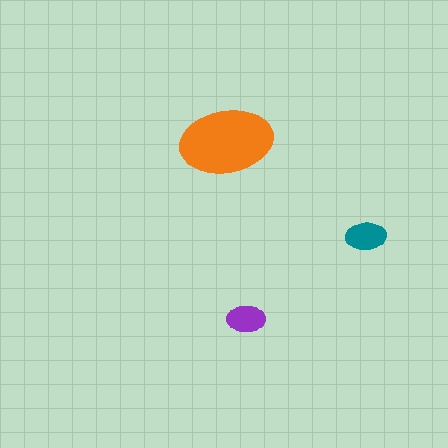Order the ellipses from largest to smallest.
the orange one, the teal one, the purple one.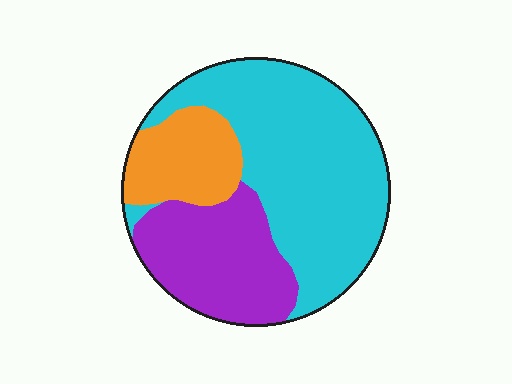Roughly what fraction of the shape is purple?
Purple covers 28% of the shape.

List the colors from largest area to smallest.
From largest to smallest: cyan, purple, orange.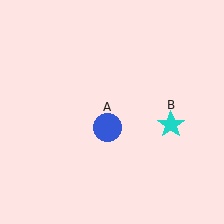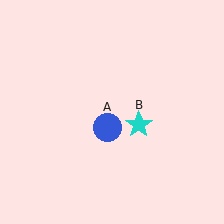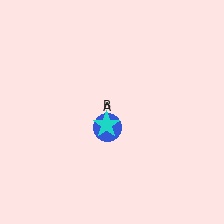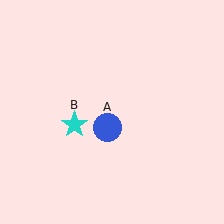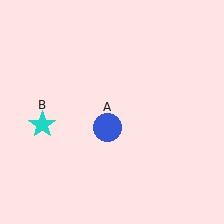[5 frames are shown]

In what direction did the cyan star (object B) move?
The cyan star (object B) moved left.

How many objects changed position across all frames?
1 object changed position: cyan star (object B).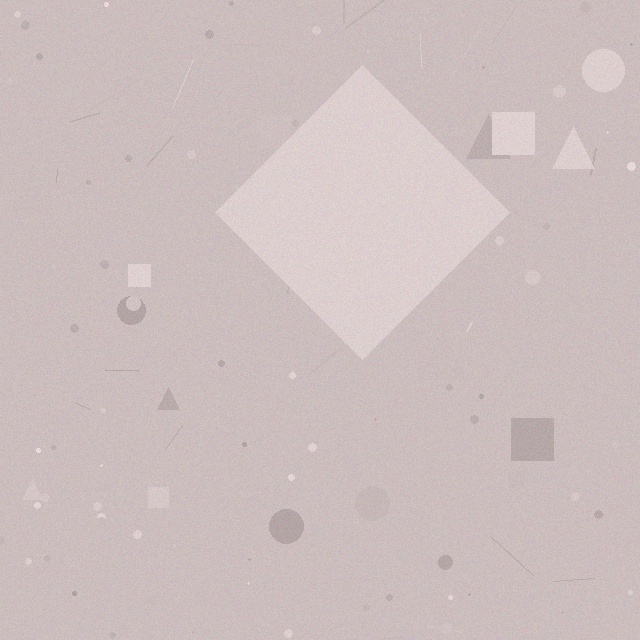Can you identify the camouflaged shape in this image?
The camouflaged shape is a diamond.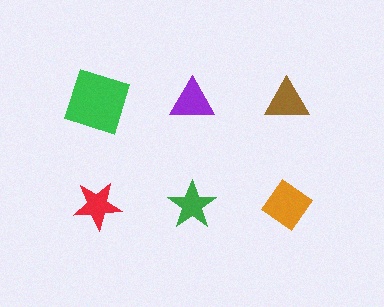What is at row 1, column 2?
A purple triangle.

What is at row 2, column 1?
A red star.